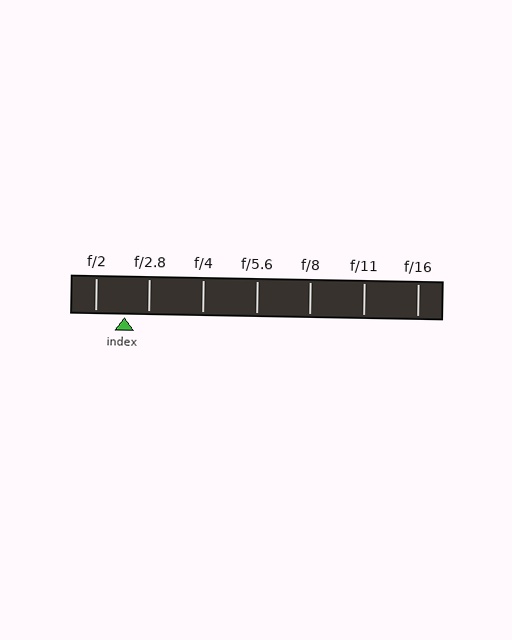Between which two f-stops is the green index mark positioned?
The index mark is between f/2 and f/2.8.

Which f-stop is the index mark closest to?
The index mark is closest to f/2.8.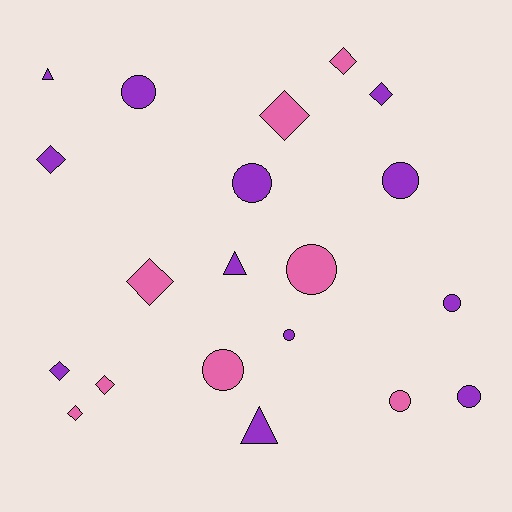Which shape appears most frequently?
Circle, with 9 objects.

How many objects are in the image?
There are 20 objects.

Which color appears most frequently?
Purple, with 12 objects.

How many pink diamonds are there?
There are 5 pink diamonds.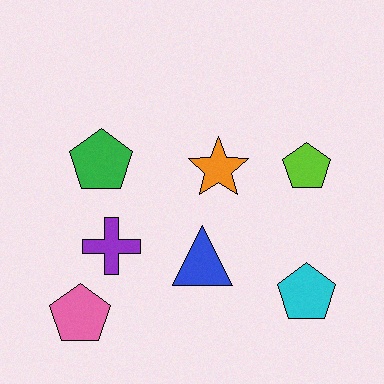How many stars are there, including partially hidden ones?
There is 1 star.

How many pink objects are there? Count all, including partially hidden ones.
There is 1 pink object.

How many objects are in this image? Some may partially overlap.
There are 7 objects.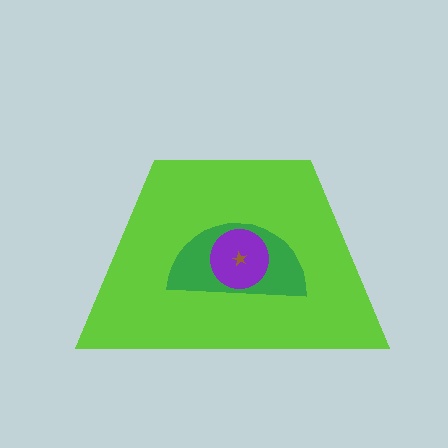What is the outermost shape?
The lime trapezoid.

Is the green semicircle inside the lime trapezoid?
Yes.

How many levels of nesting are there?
4.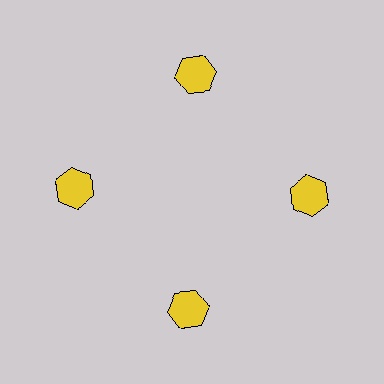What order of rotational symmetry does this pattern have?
This pattern has 4-fold rotational symmetry.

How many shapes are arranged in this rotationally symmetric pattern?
There are 4 shapes, arranged in 4 groups of 1.